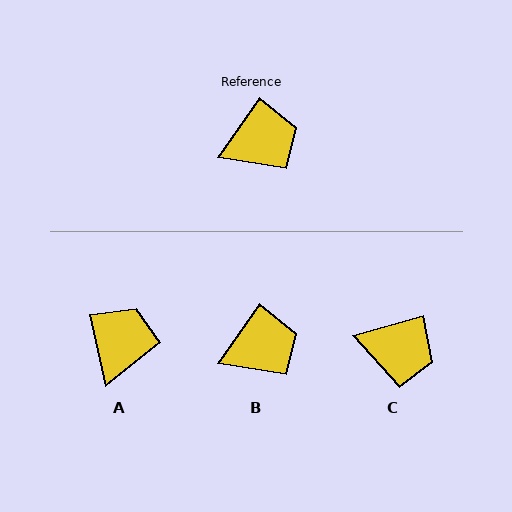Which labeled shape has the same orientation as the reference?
B.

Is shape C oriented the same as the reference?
No, it is off by about 39 degrees.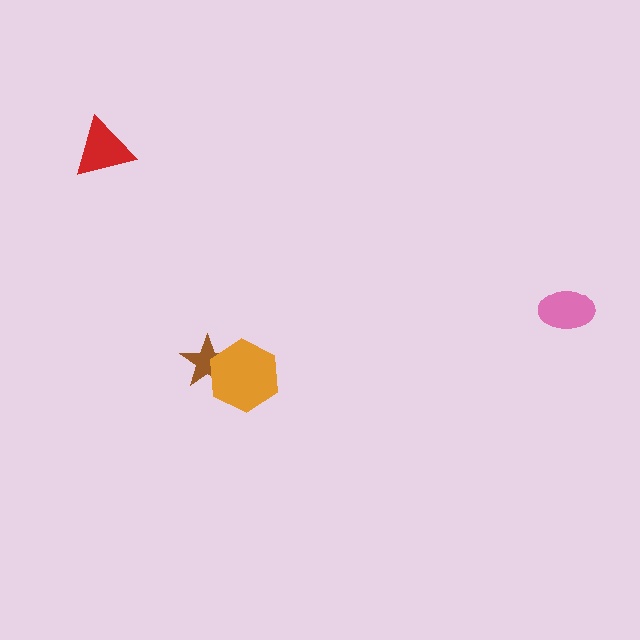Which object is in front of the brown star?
The orange hexagon is in front of the brown star.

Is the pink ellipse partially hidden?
No, no other shape covers it.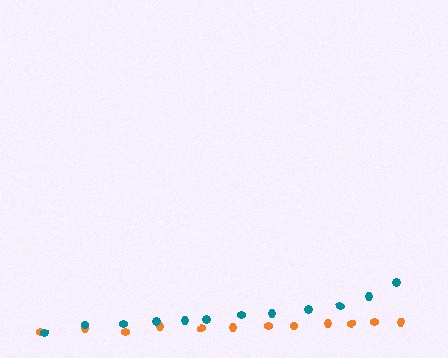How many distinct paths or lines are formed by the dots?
There are 2 distinct paths.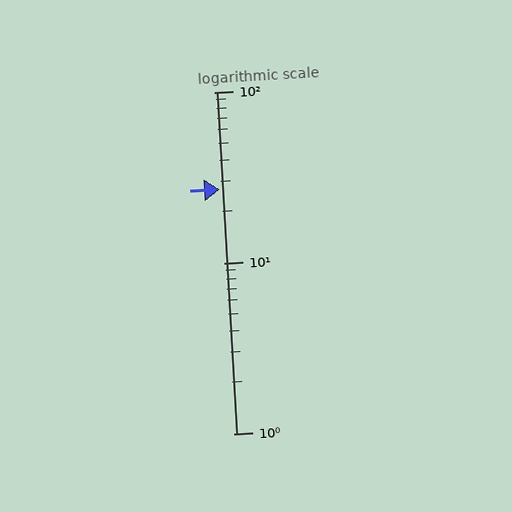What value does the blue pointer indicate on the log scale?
The pointer indicates approximately 27.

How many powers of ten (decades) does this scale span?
The scale spans 2 decades, from 1 to 100.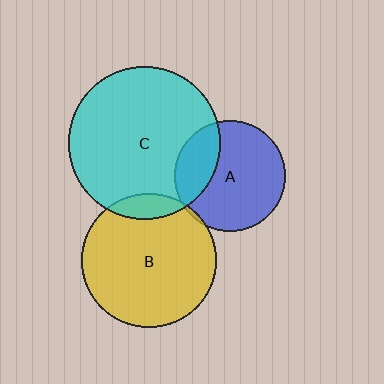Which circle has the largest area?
Circle C (cyan).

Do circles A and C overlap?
Yes.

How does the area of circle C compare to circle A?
Approximately 1.9 times.